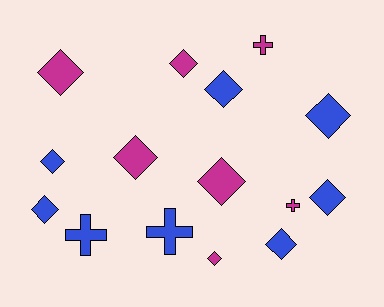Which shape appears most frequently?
Diamond, with 11 objects.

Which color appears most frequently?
Blue, with 8 objects.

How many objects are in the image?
There are 15 objects.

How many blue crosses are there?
There are 2 blue crosses.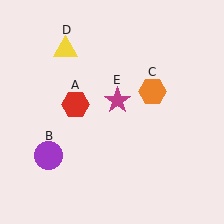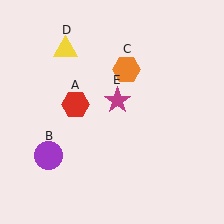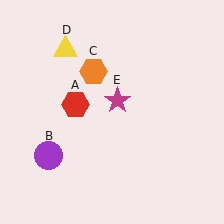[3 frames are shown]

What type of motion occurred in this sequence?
The orange hexagon (object C) rotated counterclockwise around the center of the scene.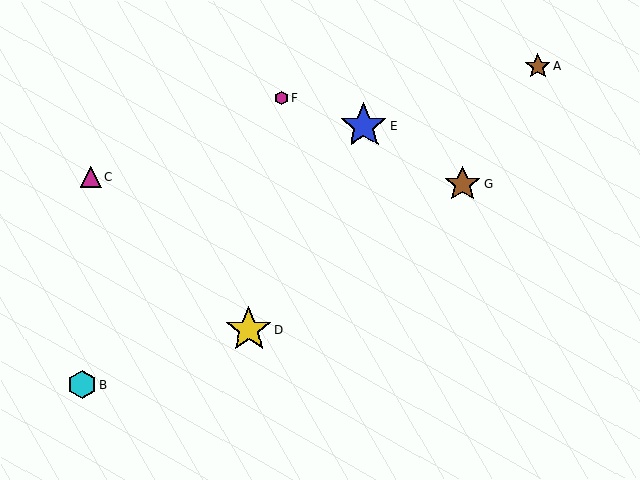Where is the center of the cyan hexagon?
The center of the cyan hexagon is at (82, 385).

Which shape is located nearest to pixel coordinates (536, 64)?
The brown star (labeled A) at (538, 66) is nearest to that location.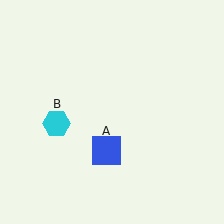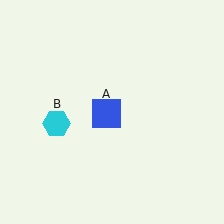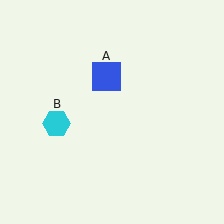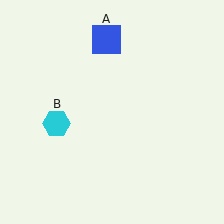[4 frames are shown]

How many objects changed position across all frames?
1 object changed position: blue square (object A).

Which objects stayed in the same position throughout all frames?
Cyan hexagon (object B) remained stationary.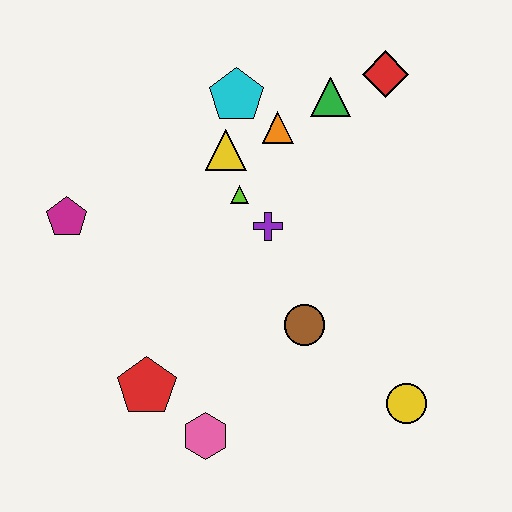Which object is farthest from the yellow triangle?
The yellow circle is farthest from the yellow triangle.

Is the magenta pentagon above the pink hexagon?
Yes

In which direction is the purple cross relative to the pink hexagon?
The purple cross is above the pink hexagon.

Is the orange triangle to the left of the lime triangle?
No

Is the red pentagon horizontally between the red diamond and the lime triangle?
No